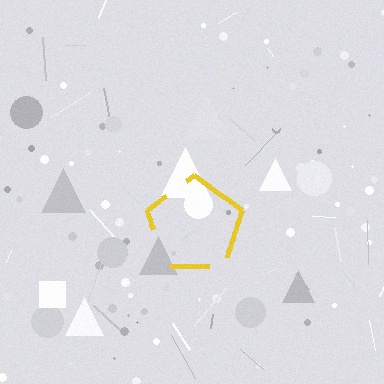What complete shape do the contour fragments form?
The contour fragments form a pentagon.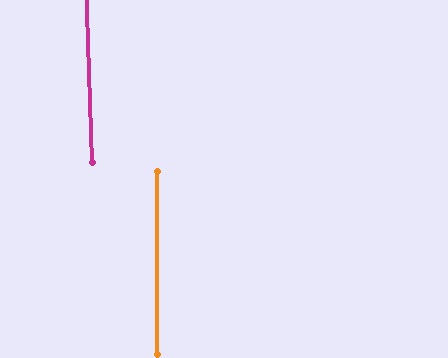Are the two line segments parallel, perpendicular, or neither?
Parallel — their directions differ by only 2.0°.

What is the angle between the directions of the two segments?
Approximately 2 degrees.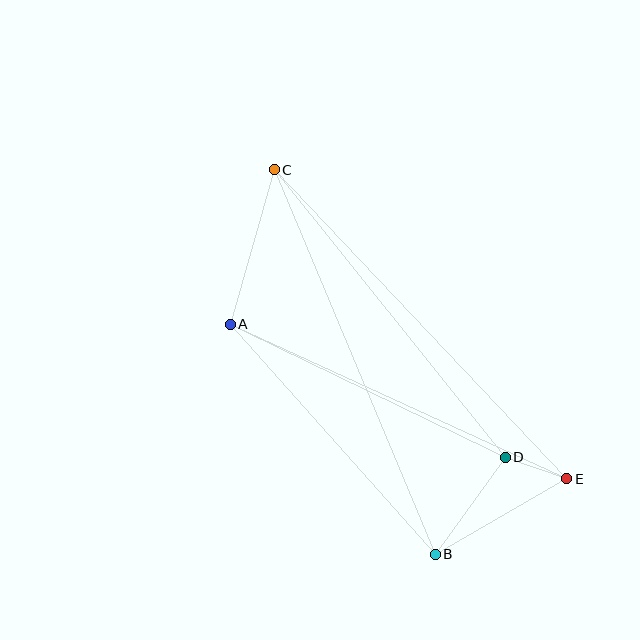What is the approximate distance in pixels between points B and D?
The distance between B and D is approximately 120 pixels.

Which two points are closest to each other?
Points D and E are closest to each other.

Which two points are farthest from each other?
Points C and E are farthest from each other.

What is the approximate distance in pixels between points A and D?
The distance between A and D is approximately 305 pixels.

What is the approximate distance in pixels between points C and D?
The distance between C and D is approximately 369 pixels.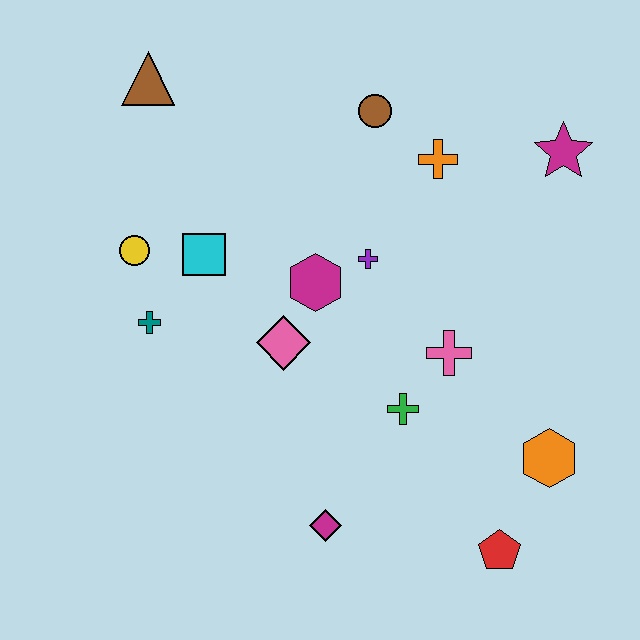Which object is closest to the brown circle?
The orange cross is closest to the brown circle.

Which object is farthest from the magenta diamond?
The brown triangle is farthest from the magenta diamond.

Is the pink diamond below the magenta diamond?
No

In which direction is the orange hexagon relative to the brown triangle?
The orange hexagon is to the right of the brown triangle.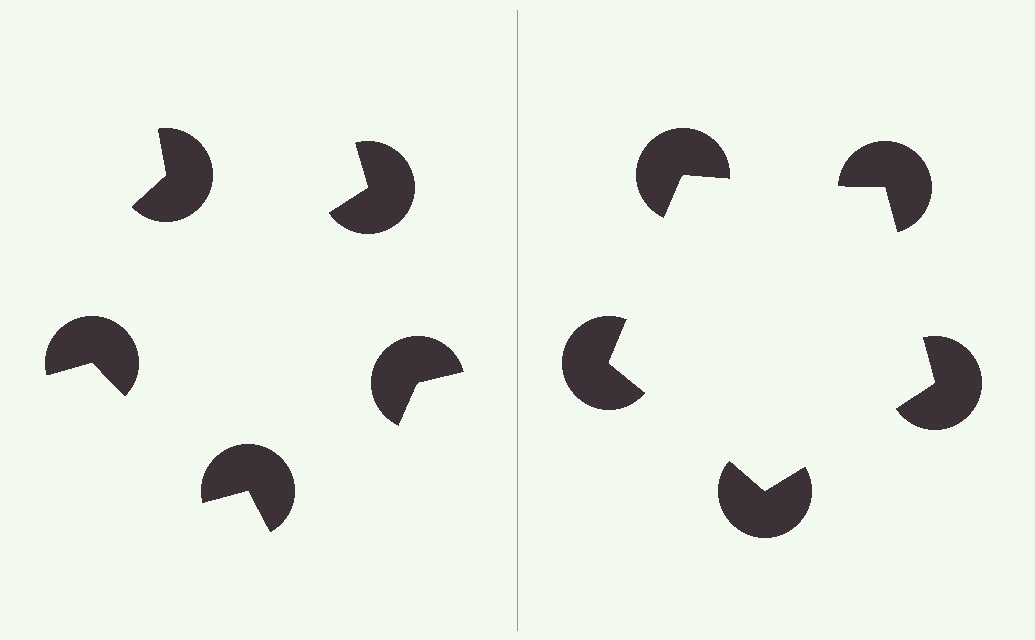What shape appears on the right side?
An illusory pentagon.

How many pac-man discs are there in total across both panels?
10 — 5 on each side.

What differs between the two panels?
The pac-man discs are positioned identically on both sides; only the wedge orientations differ. On the right they align to a pentagon; on the left they are misaligned.